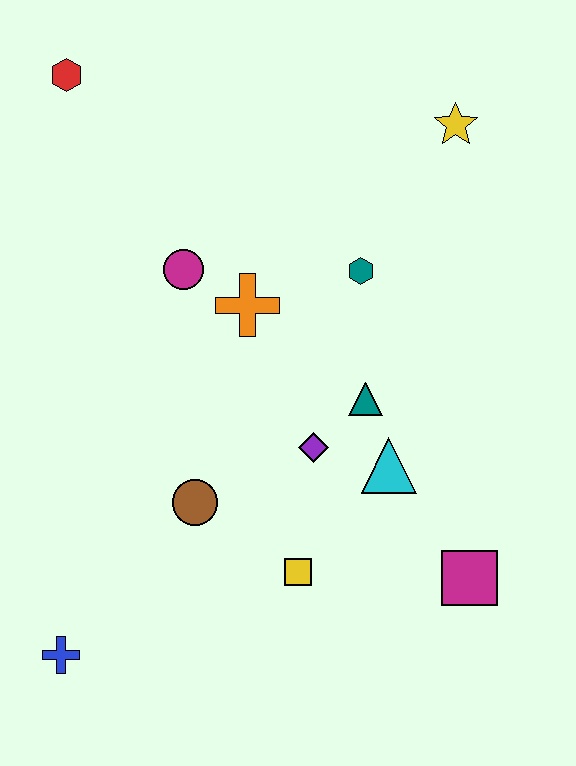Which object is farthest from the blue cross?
The yellow star is farthest from the blue cross.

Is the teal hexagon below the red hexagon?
Yes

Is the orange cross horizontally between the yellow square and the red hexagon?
Yes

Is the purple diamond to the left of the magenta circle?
No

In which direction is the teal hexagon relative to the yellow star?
The teal hexagon is below the yellow star.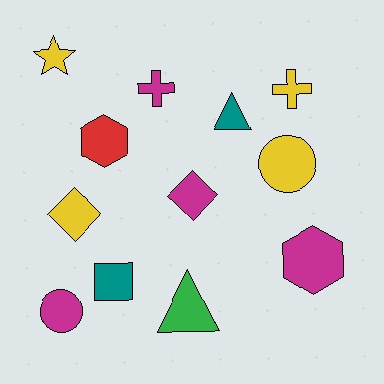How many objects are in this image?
There are 12 objects.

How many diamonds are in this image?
There are 2 diamonds.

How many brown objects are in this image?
There are no brown objects.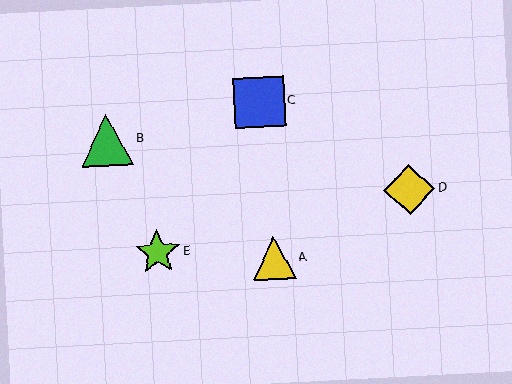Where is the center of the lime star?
The center of the lime star is at (158, 252).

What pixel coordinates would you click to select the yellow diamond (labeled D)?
Click at (409, 190) to select the yellow diamond D.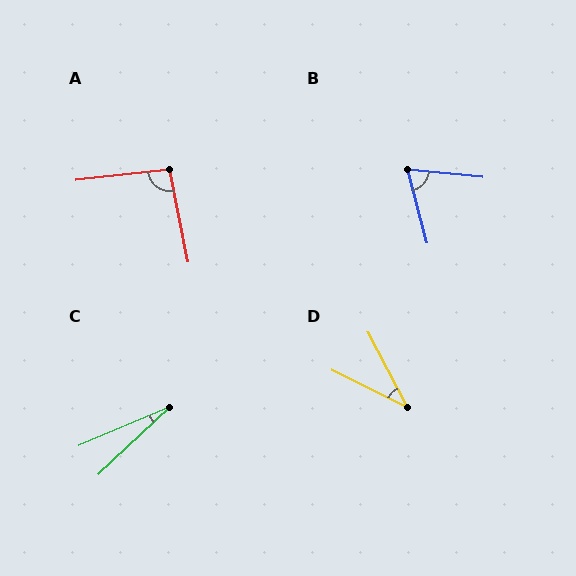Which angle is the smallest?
C, at approximately 20 degrees.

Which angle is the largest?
A, at approximately 95 degrees.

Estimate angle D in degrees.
Approximately 36 degrees.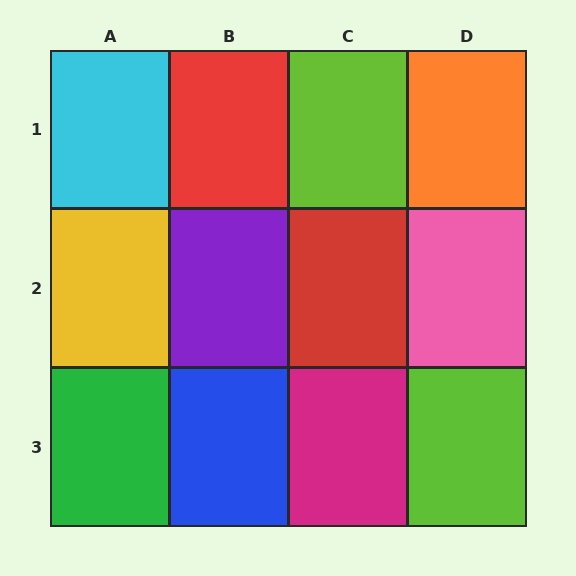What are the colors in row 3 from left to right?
Green, blue, magenta, lime.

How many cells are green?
1 cell is green.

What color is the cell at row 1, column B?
Red.